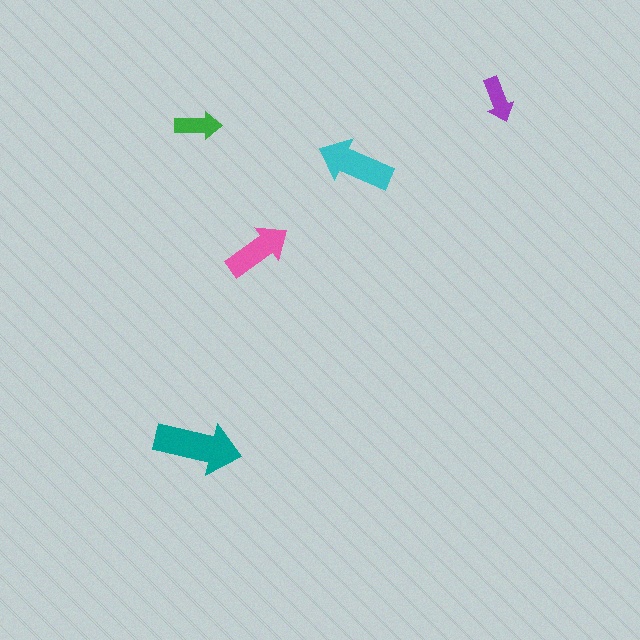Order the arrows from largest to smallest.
the teal one, the cyan one, the pink one, the green one, the purple one.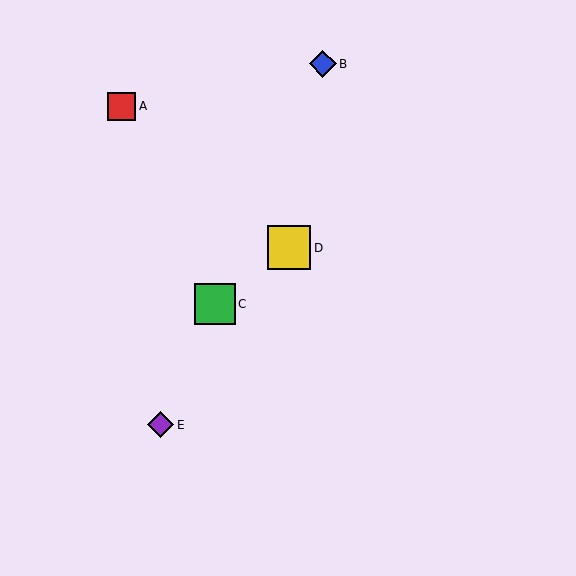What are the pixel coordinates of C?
Object C is at (215, 304).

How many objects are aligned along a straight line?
3 objects (B, C, E) are aligned along a straight line.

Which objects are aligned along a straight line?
Objects B, C, E are aligned along a straight line.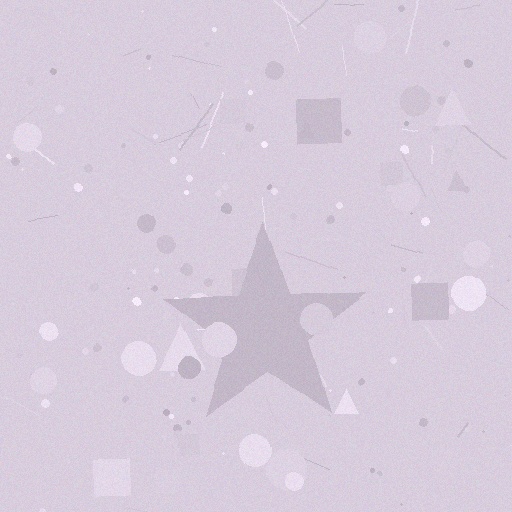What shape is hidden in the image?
A star is hidden in the image.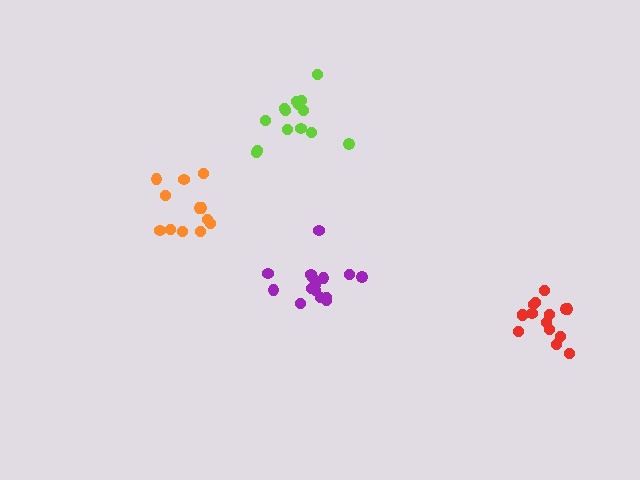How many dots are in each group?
Group 1: 15 dots, Group 2: 15 dots, Group 3: 14 dots, Group 4: 12 dots (56 total).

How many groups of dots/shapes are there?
There are 4 groups.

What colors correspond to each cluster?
The clusters are colored: purple, red, lime, orange.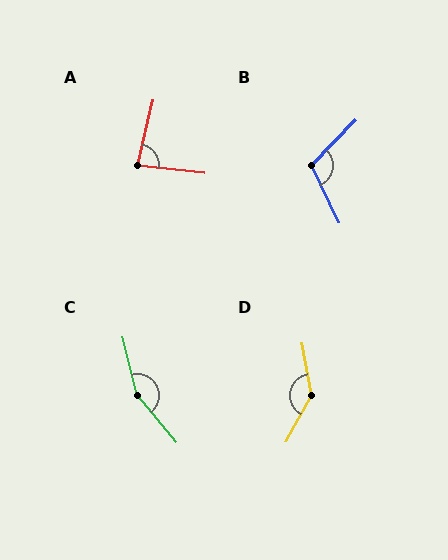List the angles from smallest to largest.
A (83°), B (110°), D (140°), C (155°).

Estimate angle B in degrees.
Approximately 110 degrees.